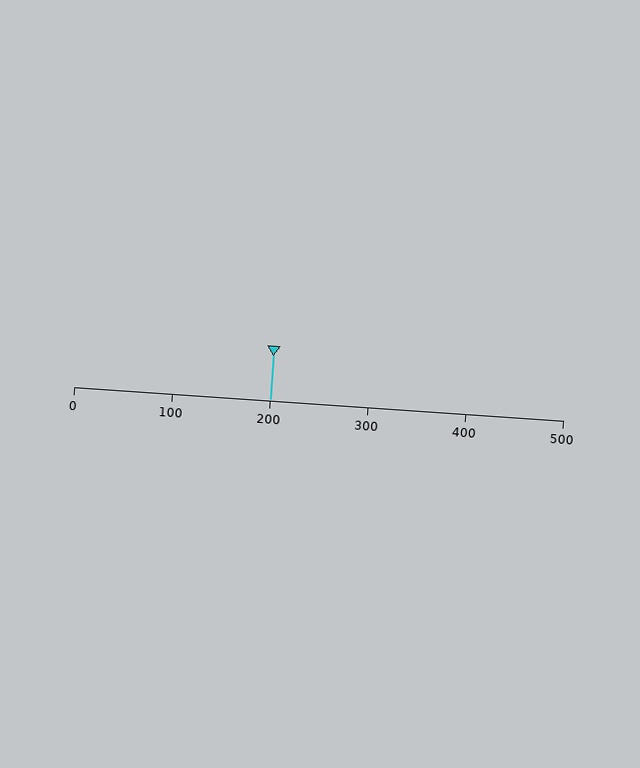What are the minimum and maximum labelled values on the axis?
The axis runs from 0 to 500.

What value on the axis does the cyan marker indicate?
The marker indicates approximately 200.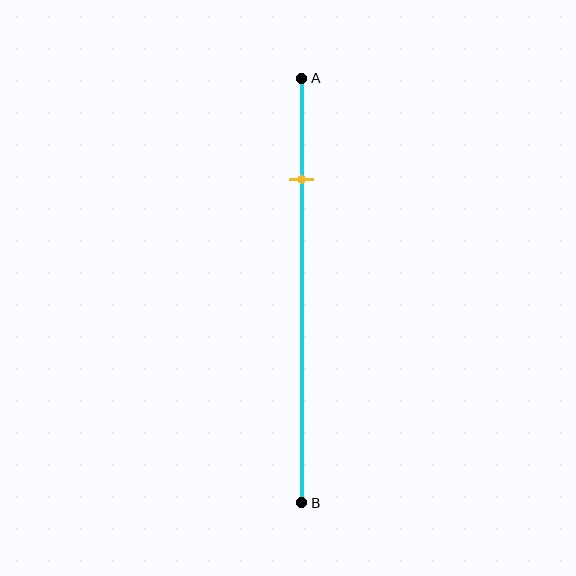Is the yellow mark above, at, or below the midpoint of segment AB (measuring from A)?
The yellow mark is above the midpoint of segment AB.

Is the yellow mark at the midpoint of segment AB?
No, the mark is at about 25% from A, not at the 50% midpoint.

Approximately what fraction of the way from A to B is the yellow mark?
The yellow mark is approximately 25% of the way from A to B.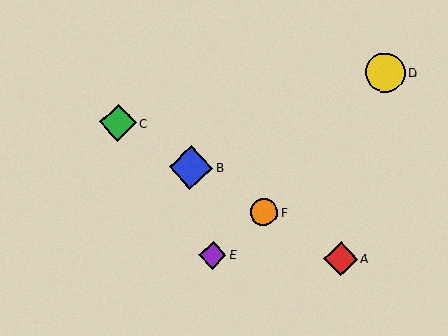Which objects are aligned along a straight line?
Objects A, B, C, F are aligned along a straight line.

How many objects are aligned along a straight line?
4 objects (A, B, C, F) are aligned along a straight line.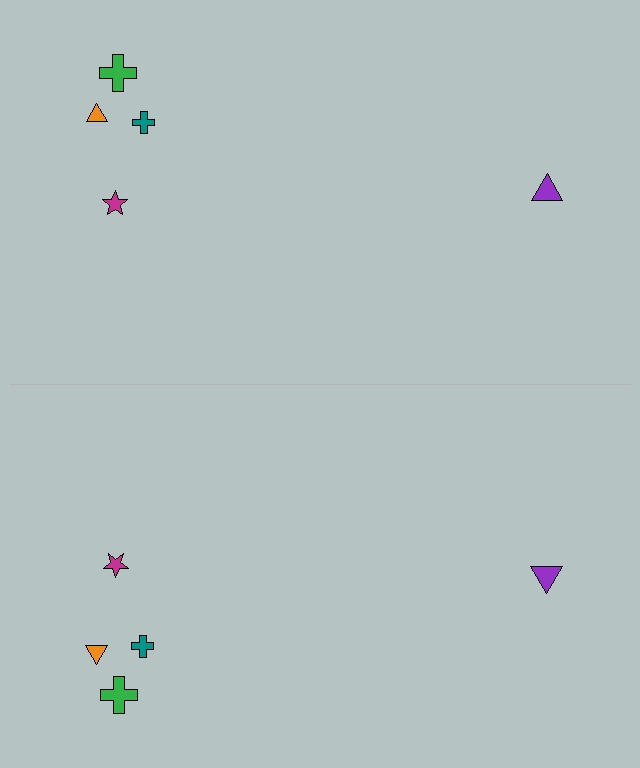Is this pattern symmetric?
Yes, this pattern has bilateral (reflection) symmetry.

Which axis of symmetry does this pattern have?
The pattern has a horizontal axis of symmetry running through the center of the image.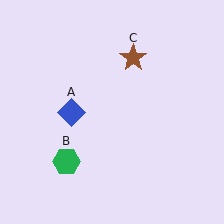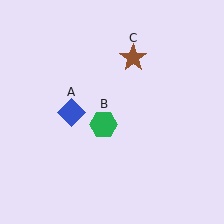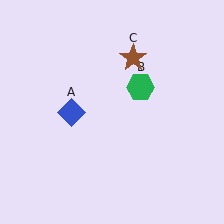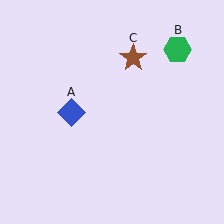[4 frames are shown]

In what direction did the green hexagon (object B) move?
The green hexagon (object B) moved up and to the right.